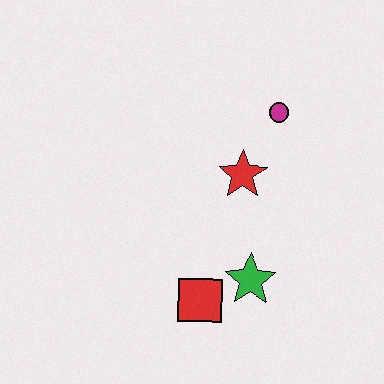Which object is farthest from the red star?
The red square is farthest from the red star.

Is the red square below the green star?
Yes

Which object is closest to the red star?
The magenta circle is closest to the red star.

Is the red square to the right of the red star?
No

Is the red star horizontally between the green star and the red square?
Yes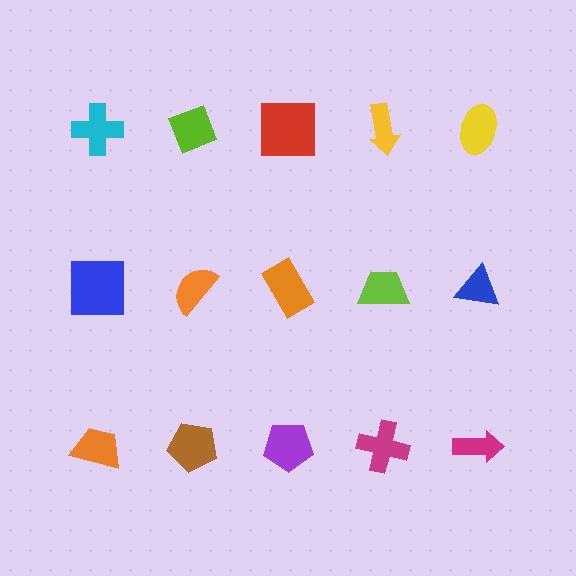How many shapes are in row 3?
5 shapes.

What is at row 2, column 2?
An orange semicircle.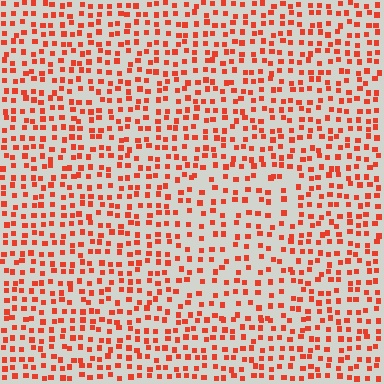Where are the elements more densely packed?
The elements are more densely packed outside the rectangle boundary.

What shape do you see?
I see a rectangle.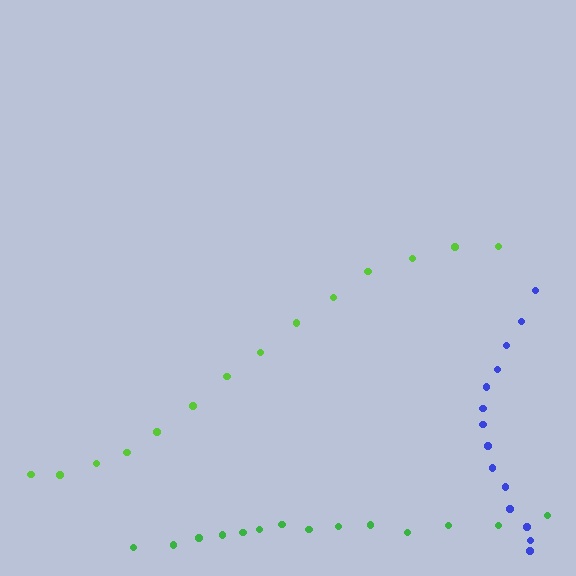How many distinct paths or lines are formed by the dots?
There are 3 distinct paths.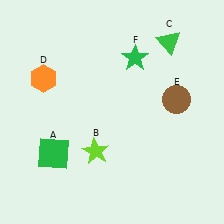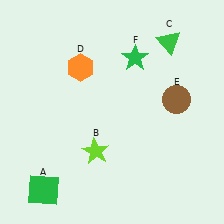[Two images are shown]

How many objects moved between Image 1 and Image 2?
2 objects moved between the two images.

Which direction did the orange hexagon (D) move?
The orange hexagon (D) moved right.